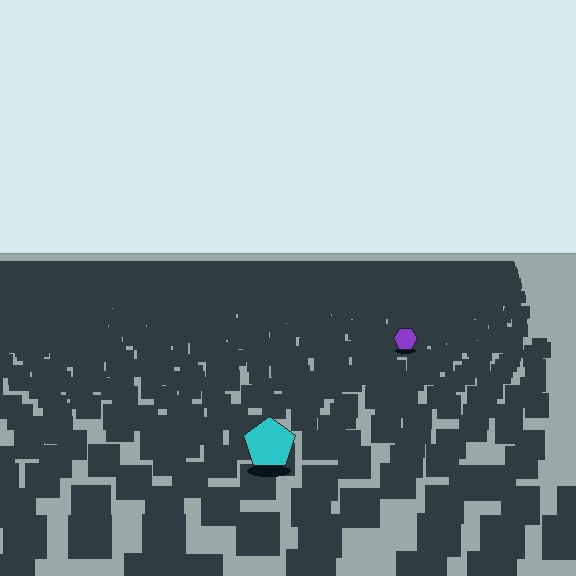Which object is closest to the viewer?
The cyan pentagon is closest. The texture marks near it are larger and more spread out.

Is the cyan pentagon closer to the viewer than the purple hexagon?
Yes. The cyan pentagon is closer — you can tell from the texture gradient: the ground texture is coarser near it.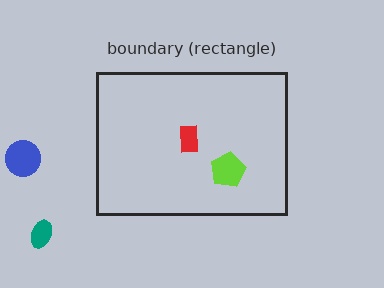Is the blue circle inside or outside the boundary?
Outside.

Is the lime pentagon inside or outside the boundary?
Inside.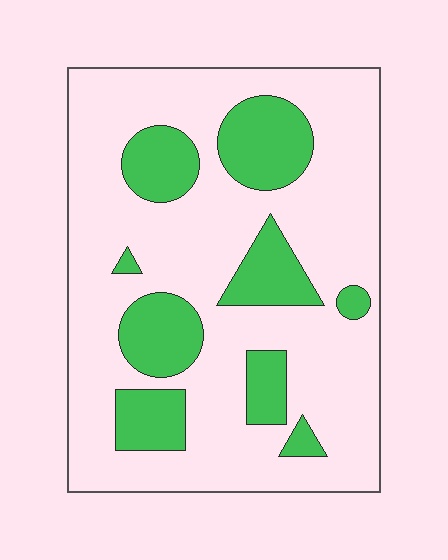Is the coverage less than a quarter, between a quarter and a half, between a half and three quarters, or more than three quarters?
Less than a quarter.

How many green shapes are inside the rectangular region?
9.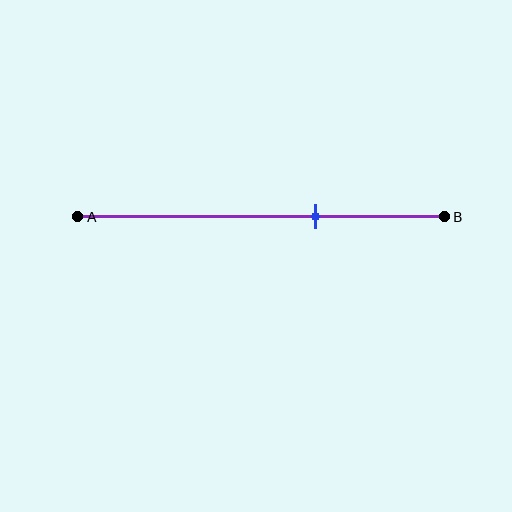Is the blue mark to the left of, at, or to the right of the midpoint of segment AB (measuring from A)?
The blue mark is to the right of the midpoint of segment AB.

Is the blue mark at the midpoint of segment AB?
No, the mark is at about 65% from A, not at the 50% midpoint.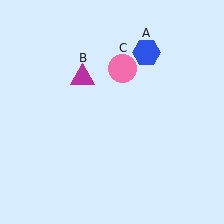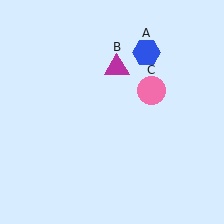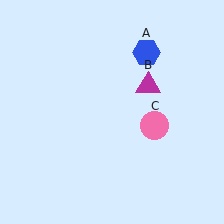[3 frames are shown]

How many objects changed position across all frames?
2 objects changed position: magenta triangle (object B), pink circle (object C).